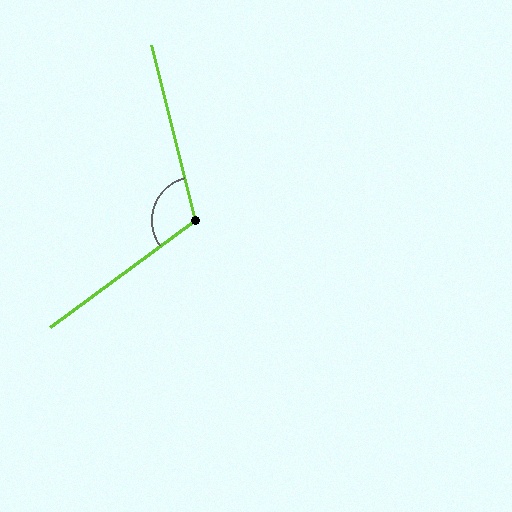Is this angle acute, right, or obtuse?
It is obtuse.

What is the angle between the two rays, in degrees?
Approximately 112 degrees.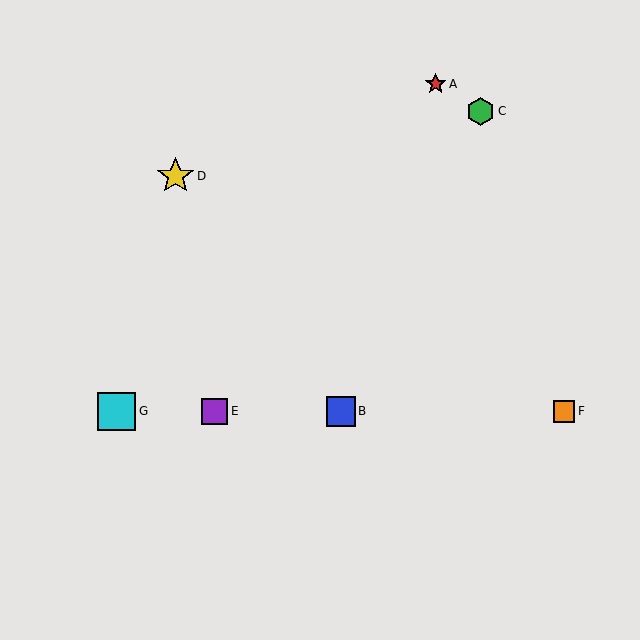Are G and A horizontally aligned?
No, G is at y≈411 and A is at y≈84.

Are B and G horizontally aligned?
Yes, both are at y≈411.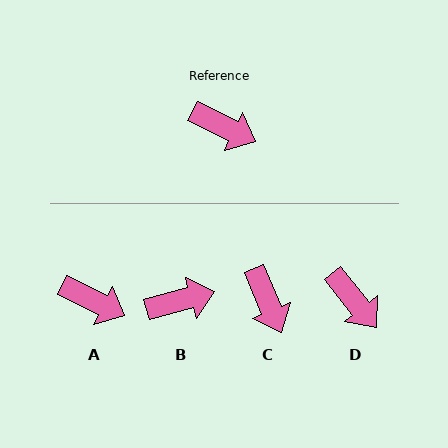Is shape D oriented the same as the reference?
No, it is off by about 25 degrees.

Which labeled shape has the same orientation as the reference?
A.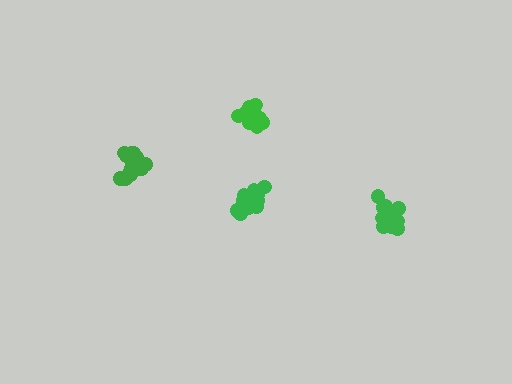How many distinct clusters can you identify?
There are 4 distinct clusters.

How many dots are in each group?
Group 1: 15 dots, Group 2: 16 dots, Group 3: 17 dots, Group 4: 14 dots (62 total).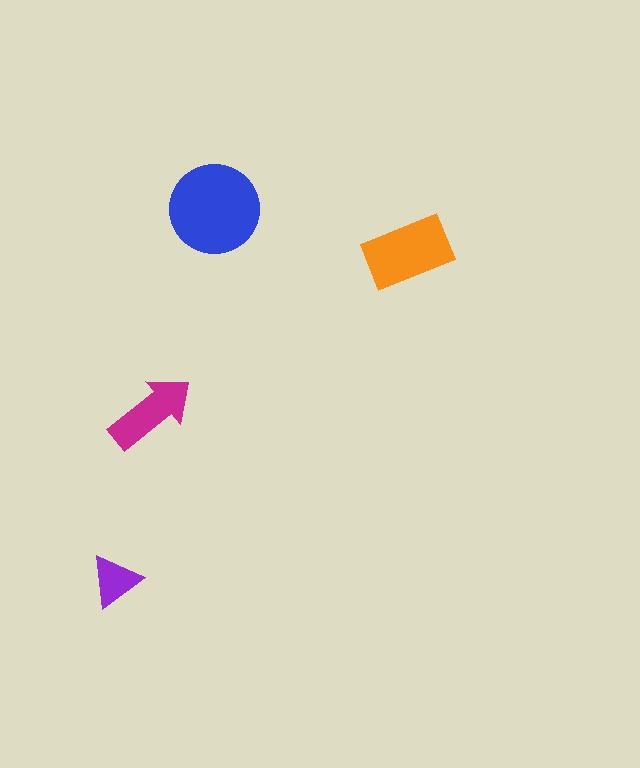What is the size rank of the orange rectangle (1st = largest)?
2nd.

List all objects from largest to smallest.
The blue circle, the orange rectangle, the magenta arrow, the purple triangle.